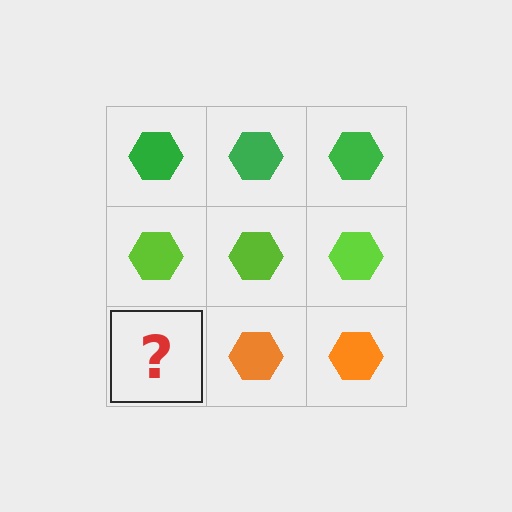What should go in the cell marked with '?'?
The missing cell should contain an orange hexagon.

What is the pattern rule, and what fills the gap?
The rule is that each row has a consistent color. The gap should be filled with an orange hexagon.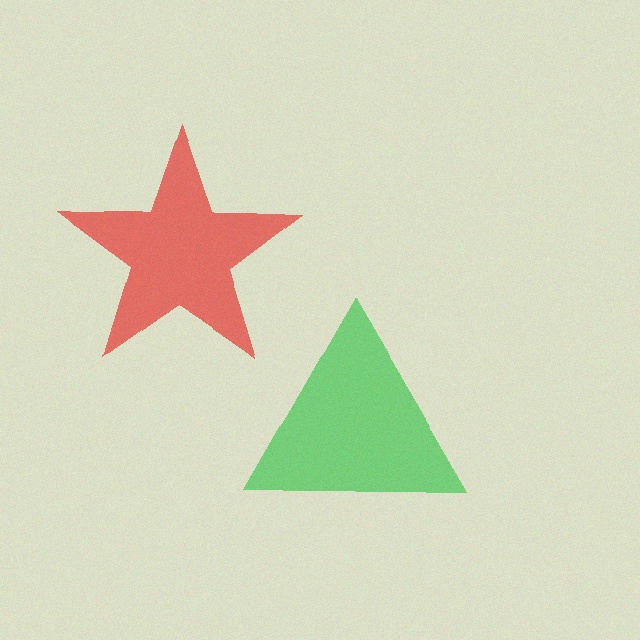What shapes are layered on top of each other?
The layered shapes are: a green triangle, a red star.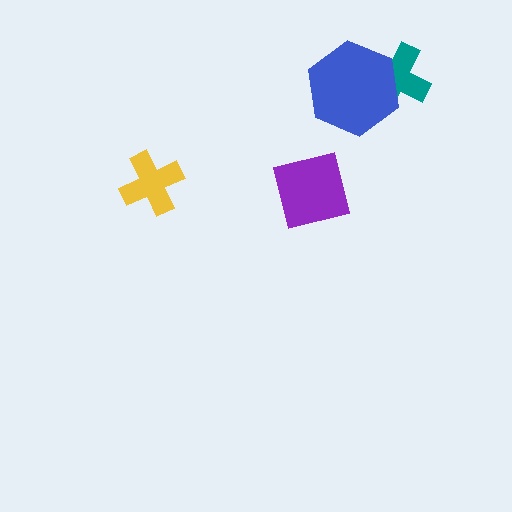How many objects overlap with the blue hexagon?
1 object overlaps with the blue hexagon.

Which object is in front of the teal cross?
The blue hexagon is in front of the teal cross.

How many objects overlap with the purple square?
0 objects overlap with the purple square.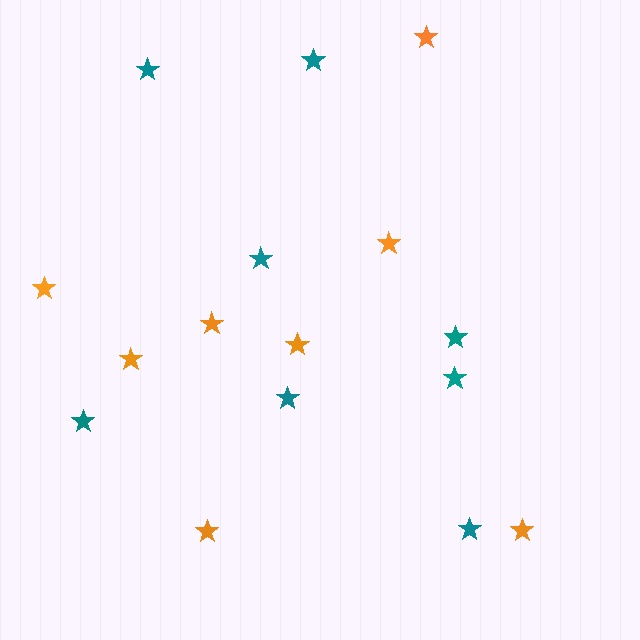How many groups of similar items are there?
There are 2 groups: one group of orange stars (8) and one group of teal stars (8).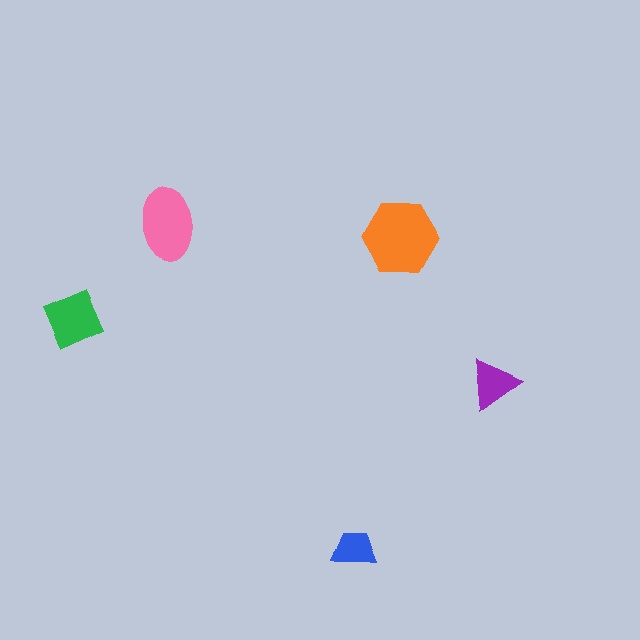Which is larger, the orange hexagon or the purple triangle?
The orange hexagon.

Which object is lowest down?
The blue trapezoid is bottommost.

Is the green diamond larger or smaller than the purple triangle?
Larger.